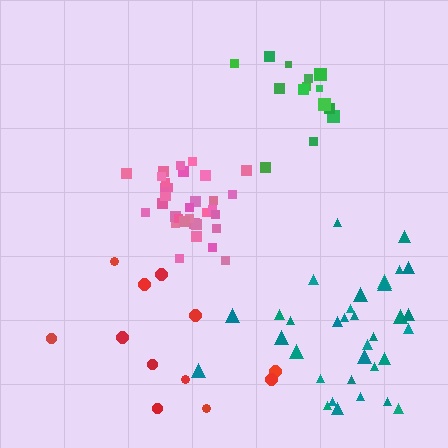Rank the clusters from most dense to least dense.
pink, teal, green, red.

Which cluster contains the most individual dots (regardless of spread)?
Teal (35).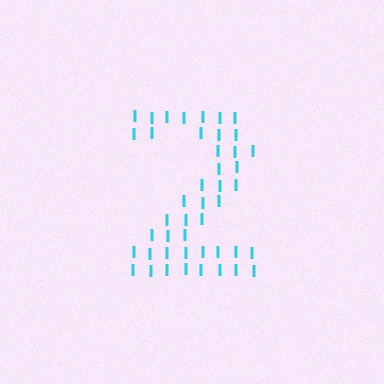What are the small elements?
The small elements are letter I's.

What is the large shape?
The large shape is the digit 2.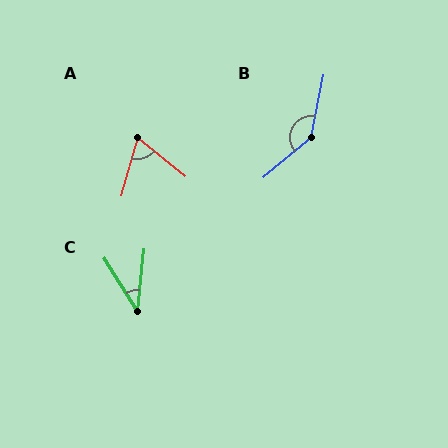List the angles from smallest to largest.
C (37°), A (66°), B (141°).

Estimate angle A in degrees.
Approximately 66 degrees.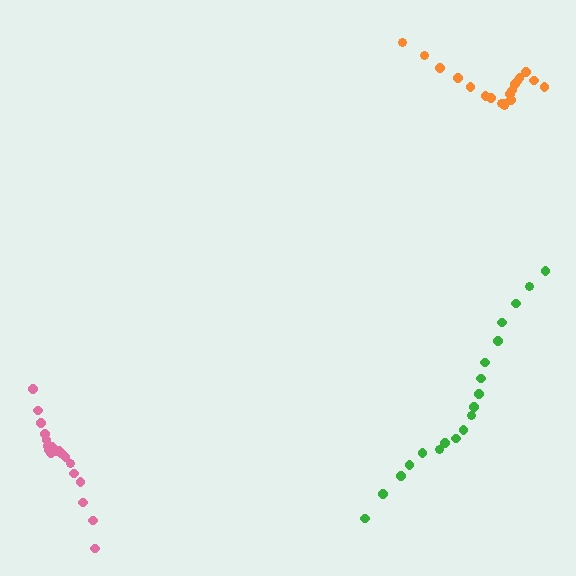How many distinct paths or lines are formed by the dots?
There are 3 distinct paths.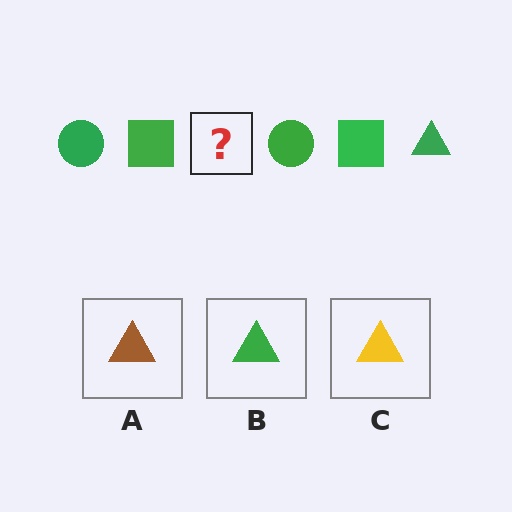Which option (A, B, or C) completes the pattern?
B.